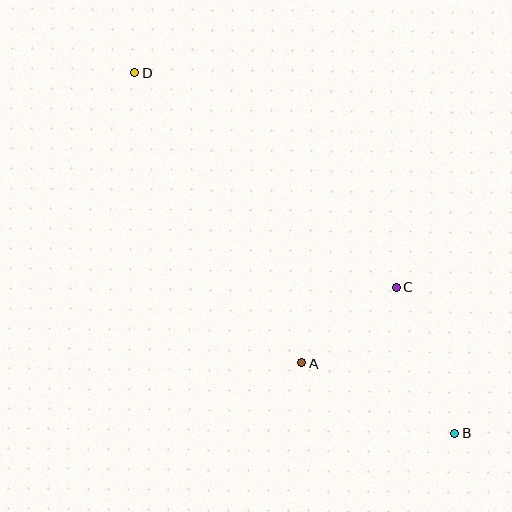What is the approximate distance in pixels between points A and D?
The distance between A and D is approximately 336 pixels.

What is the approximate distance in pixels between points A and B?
The distance between A and B is approximately 168 pixels.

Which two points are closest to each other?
Points A and C are closest to each other.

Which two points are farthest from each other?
Points B and D are farthest from each other.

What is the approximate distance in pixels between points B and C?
The distance between B and C is approximately 157 pixels.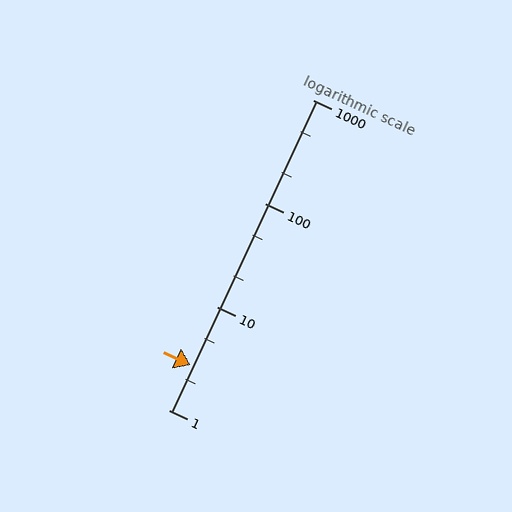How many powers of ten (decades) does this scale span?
The scale spans 3 decades, from 1 to 1000.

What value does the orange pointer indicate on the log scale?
The pointer indicates approximately 2.7.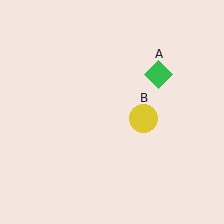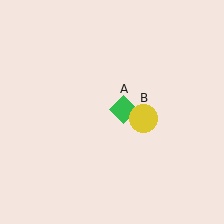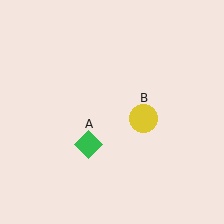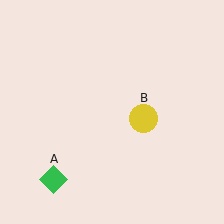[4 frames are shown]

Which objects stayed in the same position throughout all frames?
Yellow circle (object B) remained stationary.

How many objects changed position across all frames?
1 object changed position: green diamond (object A).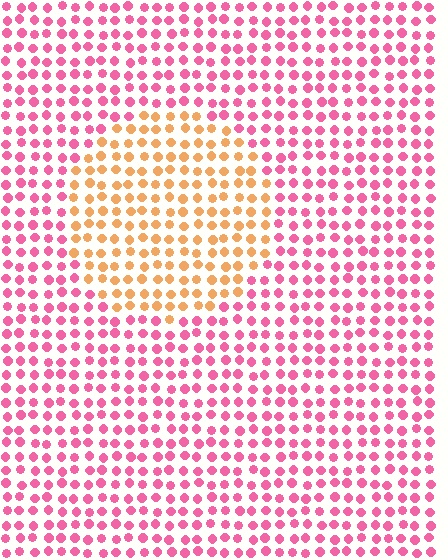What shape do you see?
I see a circle.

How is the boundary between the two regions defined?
The boundary is defined purely by a slight shift in hue (about 56 degrees). Spacing, size, and orientation are identical on both sides.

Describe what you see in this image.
The image is filled with small pink elements in a uniform arrangement. A circle-shaped region is visible where the elements are tinted to a slightly different hue, forming a subtle color boundary.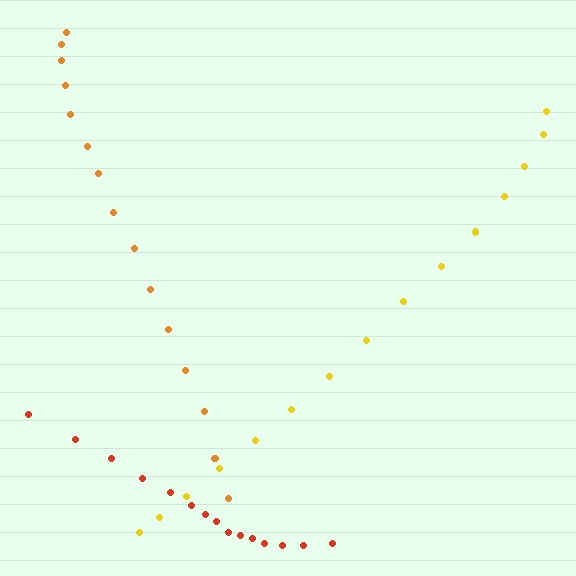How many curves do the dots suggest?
There are 3 distinct paths.